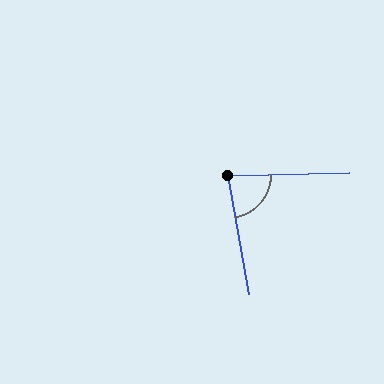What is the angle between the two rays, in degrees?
Approximately 81 degrees.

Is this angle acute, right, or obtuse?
It is acute.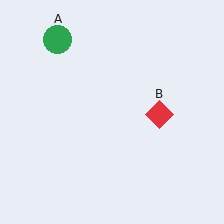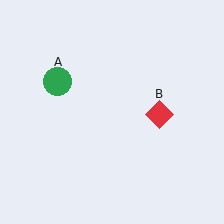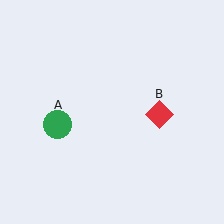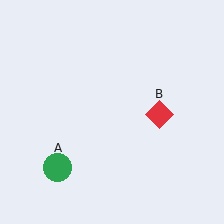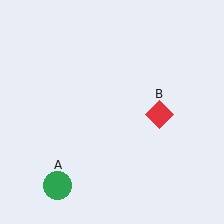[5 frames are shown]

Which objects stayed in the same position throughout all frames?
Red diamond (object B) remained stationary.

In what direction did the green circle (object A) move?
The green circle (object A) moved down.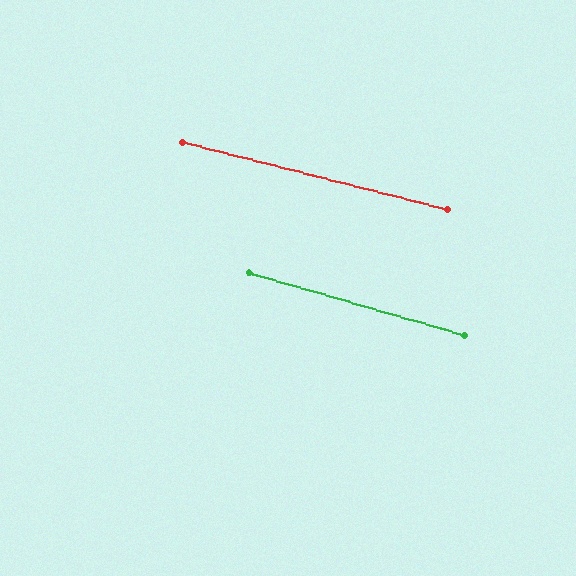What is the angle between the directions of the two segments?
Approximately 2 degrees.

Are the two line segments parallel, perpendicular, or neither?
Parallel — their directions differ by only 1.8°.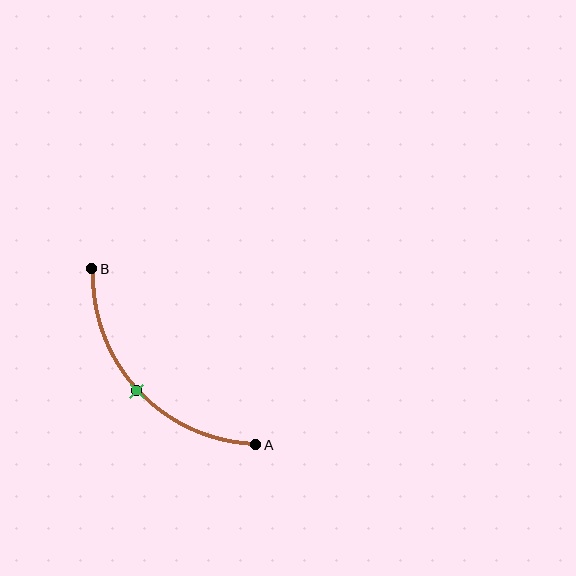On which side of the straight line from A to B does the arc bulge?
The arc bulges below and to the left of the straight line connecting A and B.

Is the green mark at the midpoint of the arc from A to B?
Yes. The green mark lies on the arc at equal arc-length from both A and B — it is the arc midpoint.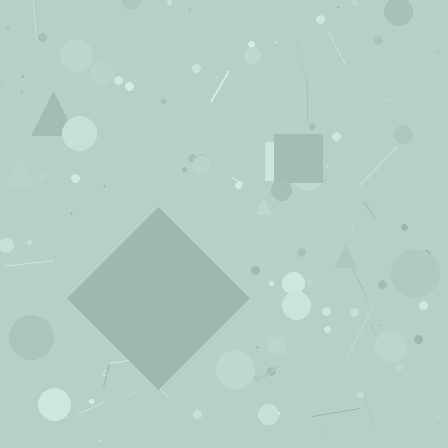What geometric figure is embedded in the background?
A diamond is embedded in the background.